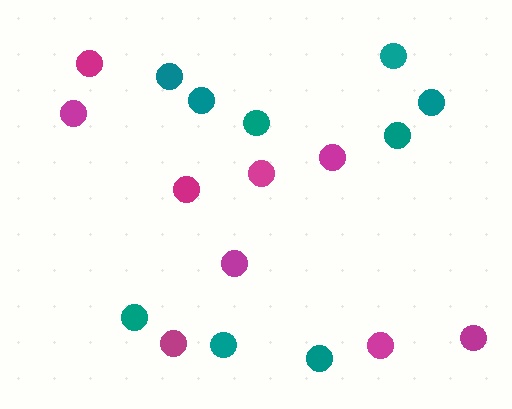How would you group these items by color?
There are 2 groups: one group of teal circles (9) and one group of magenta circles (9).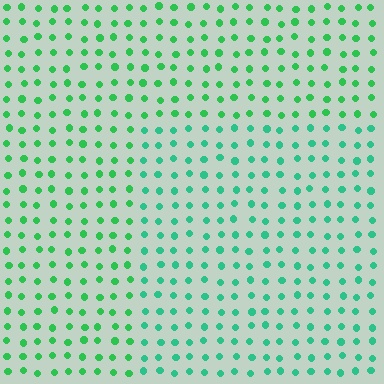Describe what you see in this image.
The image is filled with small green elements in a uniform arrangement. A rectangle-shaped region is visible where the elements are tinted to a slightly different hue, forming a subtle color boundary.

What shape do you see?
I see a rectangle.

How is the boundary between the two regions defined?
The boundary is defined purely by a slight shift in hue (about 23 degrees). Spacing, size, and orientation are identical on both sides.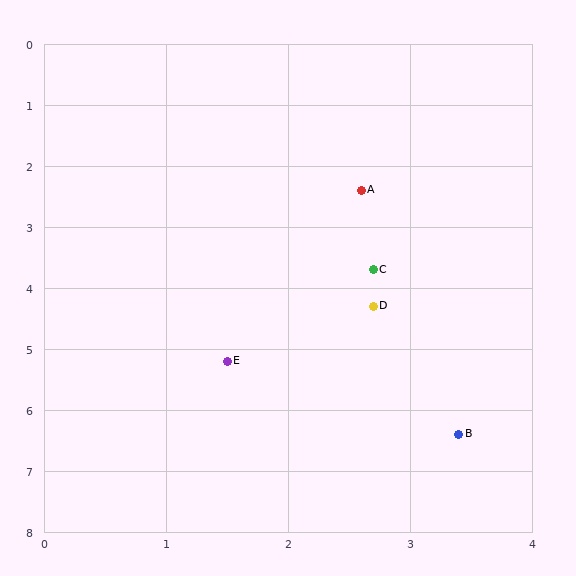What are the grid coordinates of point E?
Point E is at approximately (1.5, 5.2).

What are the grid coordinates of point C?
Point C is at approximately (2.7, 3.7).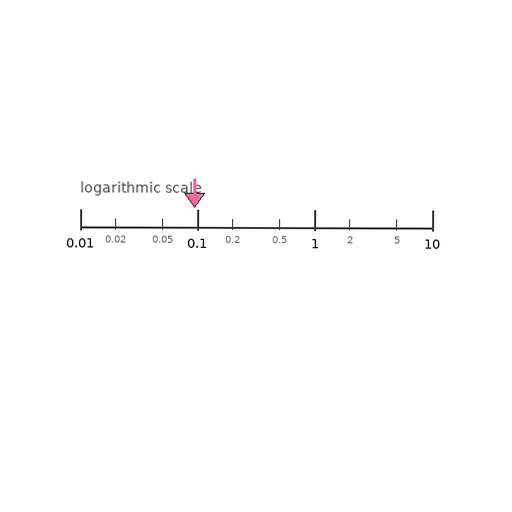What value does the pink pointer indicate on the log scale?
The pointer indicates approximately 0.095.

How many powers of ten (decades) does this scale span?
The scale spans 3 decades, from 0.01 to 10.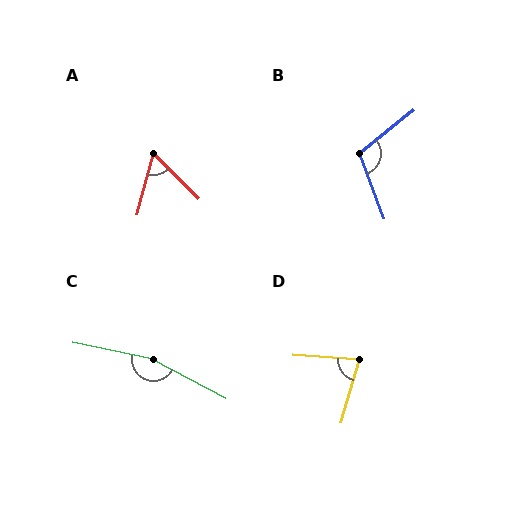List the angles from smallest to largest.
A (59°), D (78°), B (107°), C (164°).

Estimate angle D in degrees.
Approximately 78 degrees.